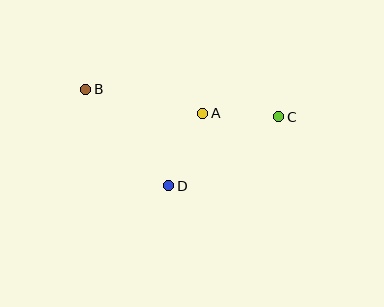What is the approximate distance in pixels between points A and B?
The distance between A and B is approximately 120 pixels.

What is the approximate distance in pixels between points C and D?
The distance between C and D is approximately 129 pixels.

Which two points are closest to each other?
Points A and C are closest to each other.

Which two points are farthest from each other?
Points B and C are farthest from each other.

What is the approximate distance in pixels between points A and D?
The distance between A and D is approximately 80 pixels.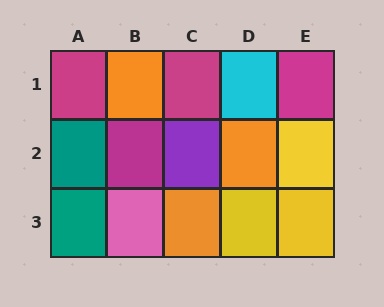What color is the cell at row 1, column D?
Cyan.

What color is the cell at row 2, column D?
Orange.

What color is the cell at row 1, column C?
Magenta.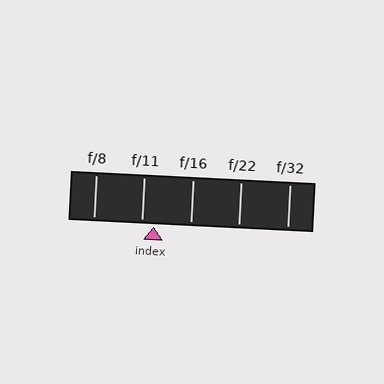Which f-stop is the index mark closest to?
The index mark is closest to f/11.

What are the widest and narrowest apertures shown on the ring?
The widest aperture shown is f/8 and the narrowest is f/32.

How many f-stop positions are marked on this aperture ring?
There are 5 f-stop positions marked.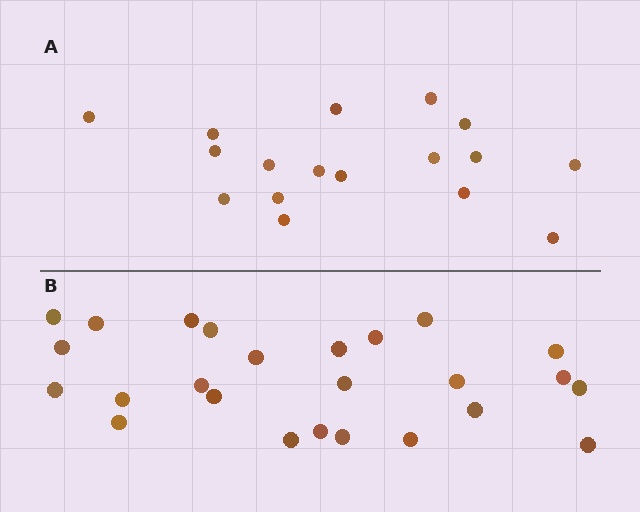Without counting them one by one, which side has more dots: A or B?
Region B (the bottom region) has more dots.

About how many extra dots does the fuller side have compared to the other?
Region B has roughly 8 or so more dots than region A.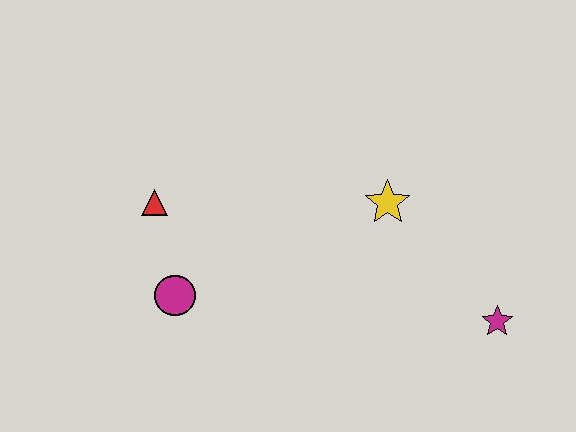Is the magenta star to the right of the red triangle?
Yes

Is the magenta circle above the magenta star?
Yes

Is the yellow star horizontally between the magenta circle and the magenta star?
Yes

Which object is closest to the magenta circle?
The red triangle is closest to the magenta circle.